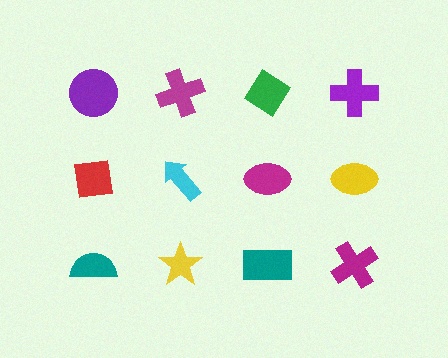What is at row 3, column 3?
A teal rectangle.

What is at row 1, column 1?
A purple circle.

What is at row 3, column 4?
A magenta cross.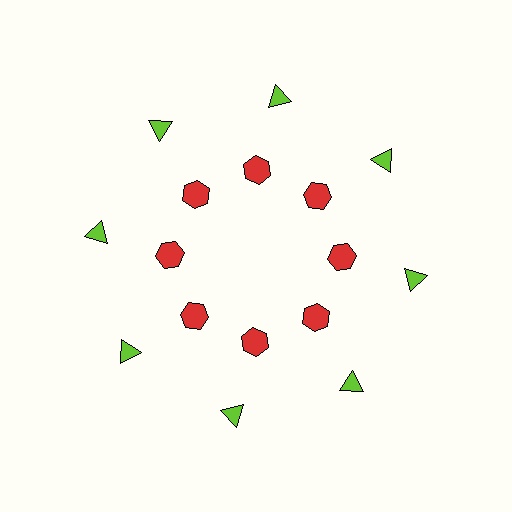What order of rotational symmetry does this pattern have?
This pattern has 8-fold rotational symmetry.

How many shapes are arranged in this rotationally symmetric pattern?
There are 16 shapes, arranged in 8 groups of 2.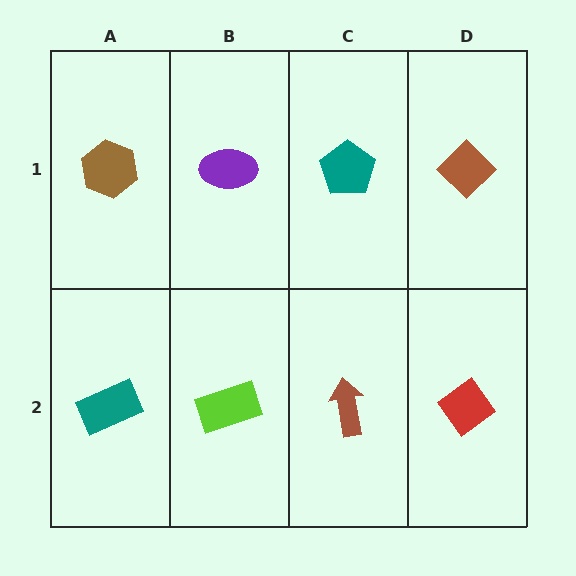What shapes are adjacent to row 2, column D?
A brown diamond (row 1, column D), a brown arrow (row 2, column C).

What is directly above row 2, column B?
A purple ellipse.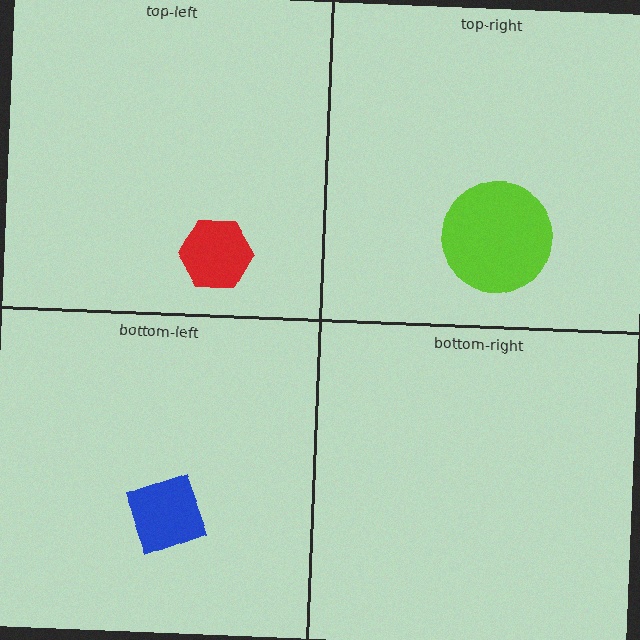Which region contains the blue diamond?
The bottom-left region.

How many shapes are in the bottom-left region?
1.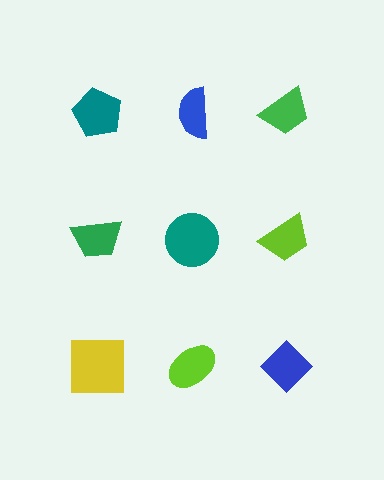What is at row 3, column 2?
A lime ellipse.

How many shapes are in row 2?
3 shapes.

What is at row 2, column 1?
A green trapezoid.